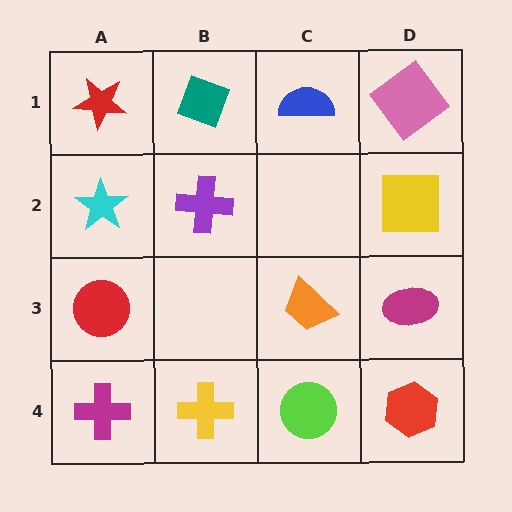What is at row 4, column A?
A magenta cross.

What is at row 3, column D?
A magenta ellipse.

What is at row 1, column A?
A red star.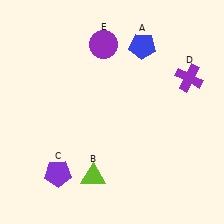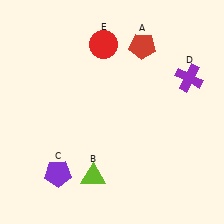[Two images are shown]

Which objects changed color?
A changed from blue to red. E changed from purple to red.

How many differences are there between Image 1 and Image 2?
There are 2 differences between the two images.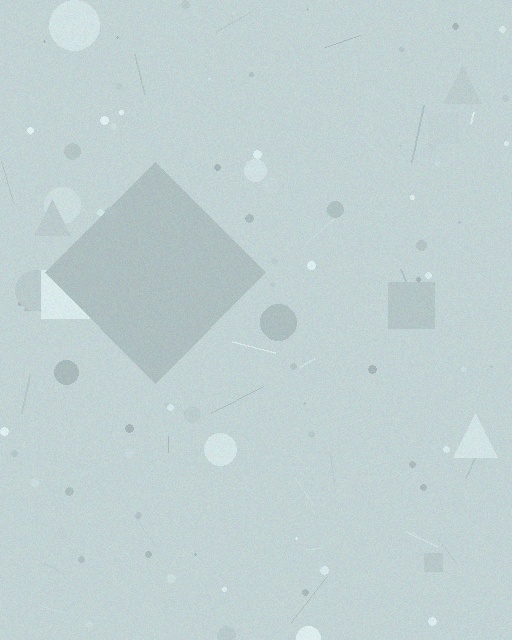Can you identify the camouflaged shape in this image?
The camouflaged shape is a diamond.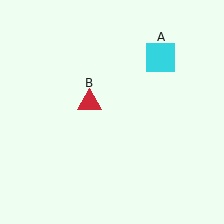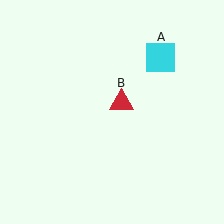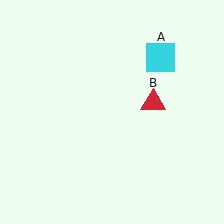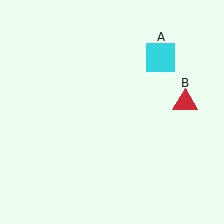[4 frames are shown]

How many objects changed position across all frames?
1 object changed position: red triangle (object B).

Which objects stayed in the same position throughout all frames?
Cyan square (object A) remained stationary.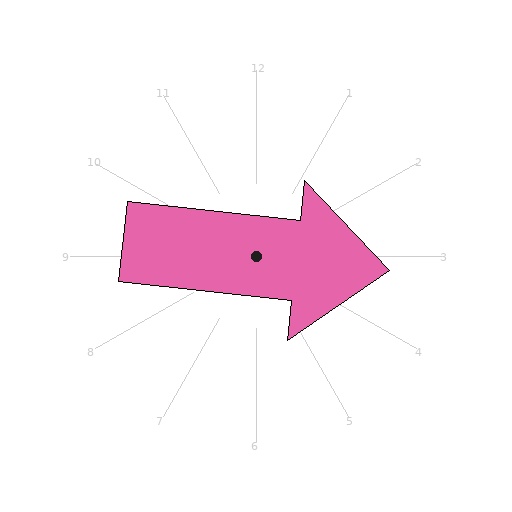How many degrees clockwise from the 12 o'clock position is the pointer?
Approximately 96 degrees.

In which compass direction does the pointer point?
East.